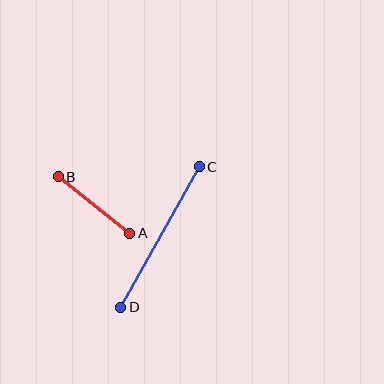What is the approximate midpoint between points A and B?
The midpoint is at approximately (94, 205) pixels.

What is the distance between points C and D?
The distance is approximately 161 pixels.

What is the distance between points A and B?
The distance is approximately 91 pixels.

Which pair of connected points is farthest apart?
Points C and D are farthest apart.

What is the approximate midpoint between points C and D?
The midpoint is at approximately (160, 237) pixels.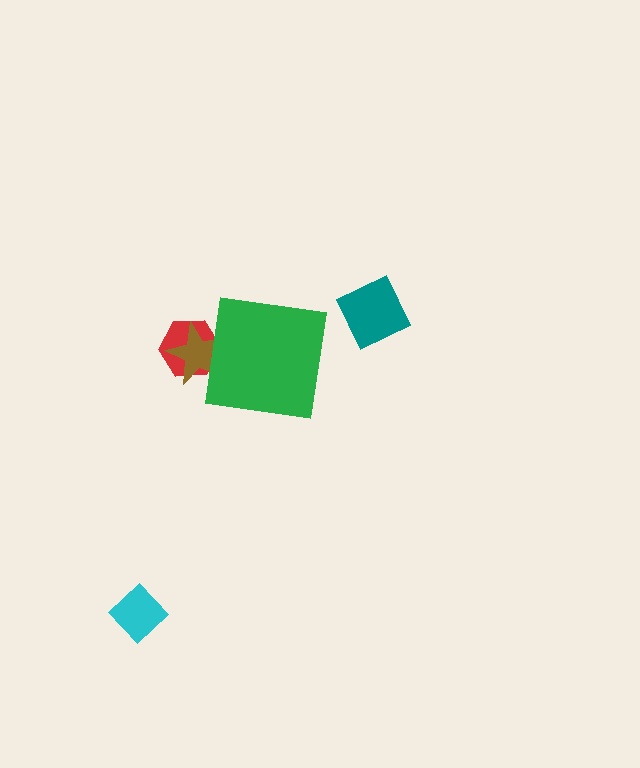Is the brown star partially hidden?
Yes, the brown star is partially hidden behind the green square.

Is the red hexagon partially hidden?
Yes, the red hexagon is partially hidden behind the green square.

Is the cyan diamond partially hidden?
No, the cyan diamond is fully visible.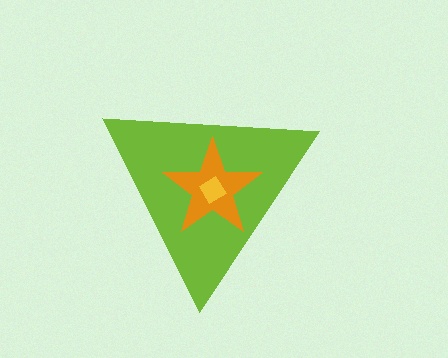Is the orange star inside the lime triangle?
Yes.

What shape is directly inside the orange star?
The yellow diamond.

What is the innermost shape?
The yellow diamond.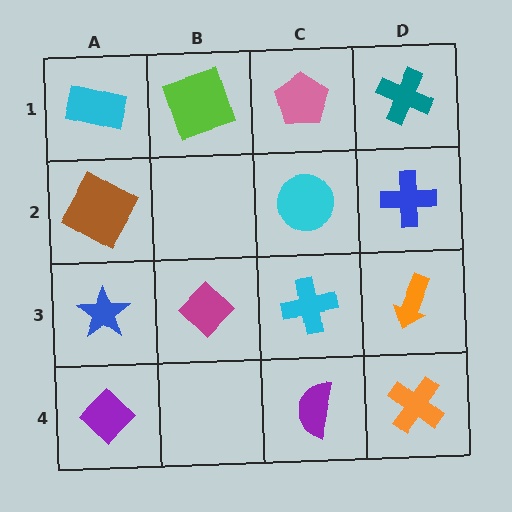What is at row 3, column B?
A magenta diamond.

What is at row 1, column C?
A pink pentagon.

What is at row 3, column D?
An orange arrow.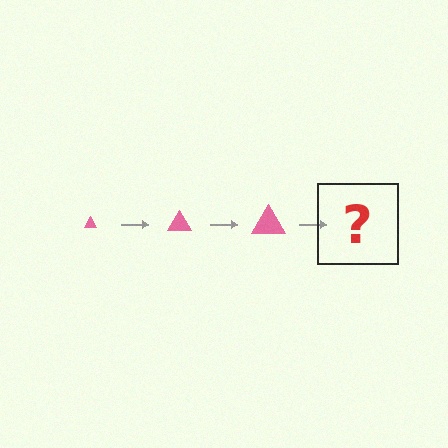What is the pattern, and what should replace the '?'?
The pattern is that the triangle gets progressively larger each step. The '?' should be a pink triangle, larger than the previous one.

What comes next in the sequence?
The next element should be a pink triangle, larger than the previous one.